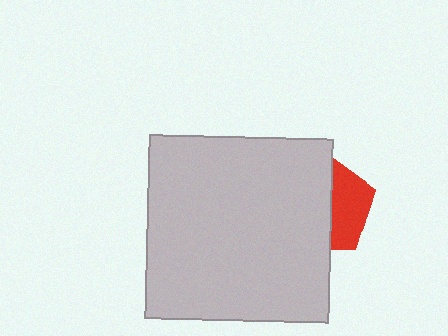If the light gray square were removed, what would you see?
You would see the complete red pentagon.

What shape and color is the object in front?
The object in front is a light gray square.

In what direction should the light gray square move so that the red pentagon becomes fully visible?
The light gray square should move left. That is the shortest direction to clear the overlap and leave the red pentagon fully visible.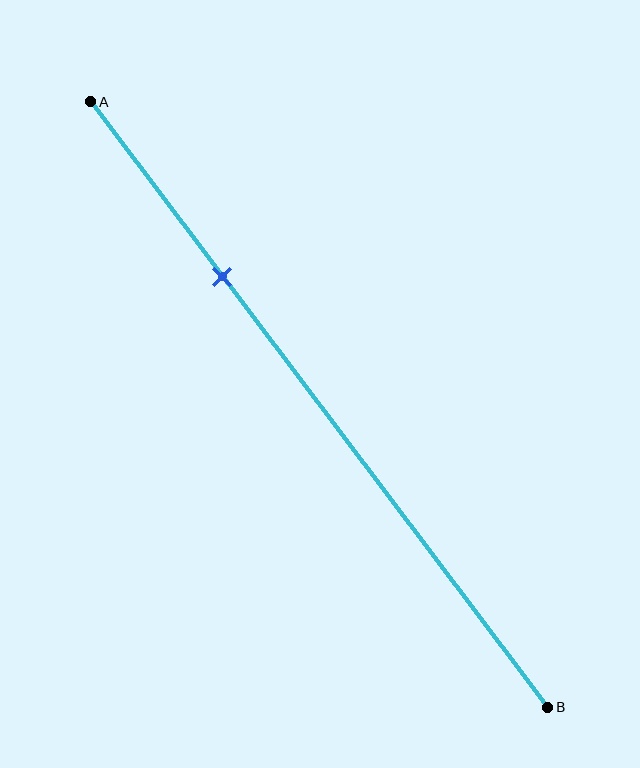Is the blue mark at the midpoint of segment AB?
No, the mark is at about 30% from A, not at the 50% midpoint.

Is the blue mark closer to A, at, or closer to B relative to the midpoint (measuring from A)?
The blue mark is closer to point A than the midpoint of segment AB.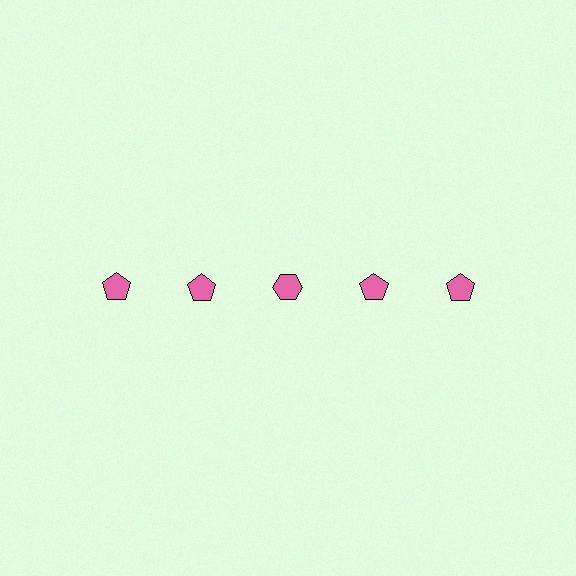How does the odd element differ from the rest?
It has a different shape: hexagon instead of pentagon.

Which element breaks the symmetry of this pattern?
The pink hexagon in the top row, center column breaks the symmetry. All other shapes are pink pentagons.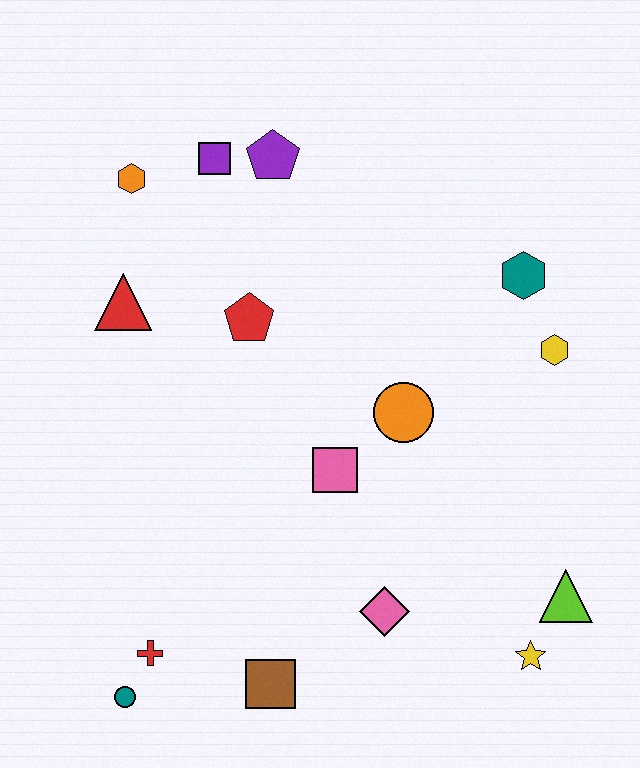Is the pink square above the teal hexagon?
No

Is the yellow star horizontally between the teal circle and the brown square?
No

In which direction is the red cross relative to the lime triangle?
The red cross is to the left of the lime triangle.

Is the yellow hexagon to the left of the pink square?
No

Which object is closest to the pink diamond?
The brown square is closest to the pink diamond.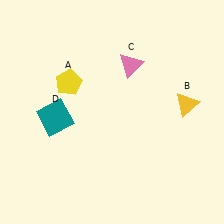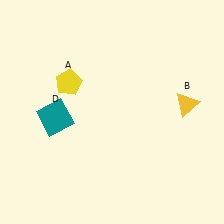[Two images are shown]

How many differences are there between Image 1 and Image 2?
There is 1 difference between the two images.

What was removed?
The pink triangle (C) was removed in Image 2.